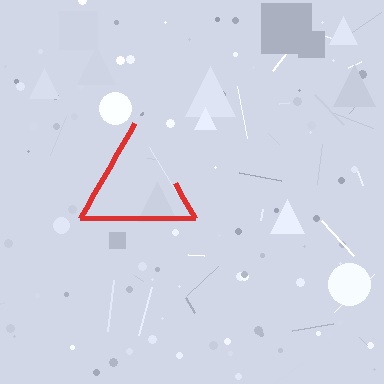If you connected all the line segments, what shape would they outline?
They would outline a triangle.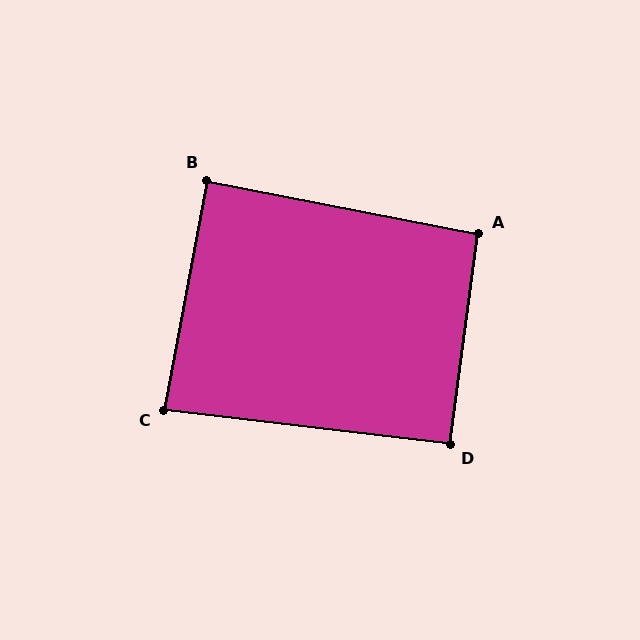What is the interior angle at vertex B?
Approximately 89 degrees (approximately right).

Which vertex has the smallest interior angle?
C, at approximately 86 degrees.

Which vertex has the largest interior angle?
A, at approximately 94 degrees.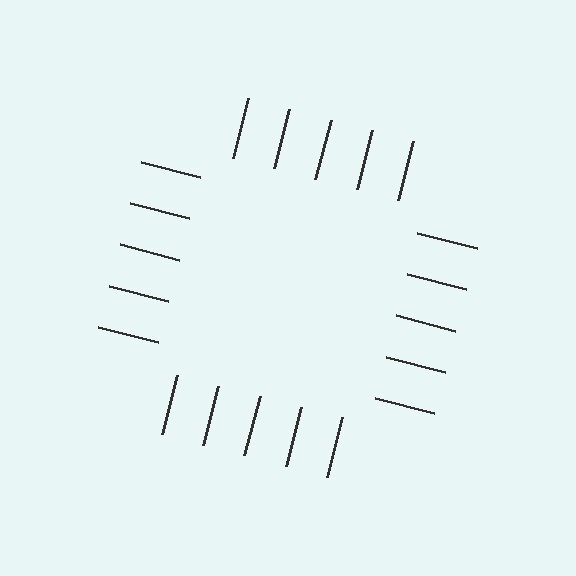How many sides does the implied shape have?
4 sides — the line-ends trace a square.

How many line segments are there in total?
20 — 5 along each of the 4 edges.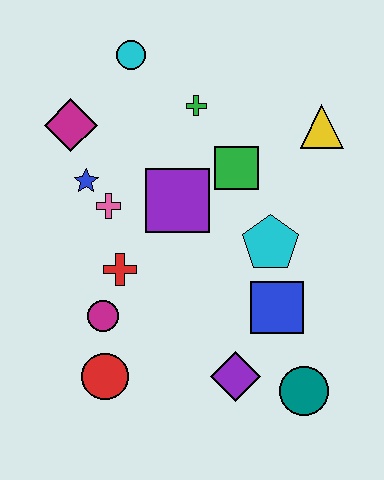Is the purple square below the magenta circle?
No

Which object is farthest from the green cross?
The teal circle is farthest from the green cross.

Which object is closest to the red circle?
The magenta circle is closest to the red circle.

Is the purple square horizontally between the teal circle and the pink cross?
Yes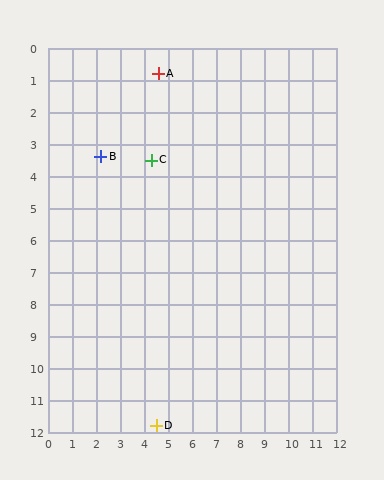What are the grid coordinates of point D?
Point D is at approximately (4.5, 11.8).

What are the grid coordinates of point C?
Point C is at approximately (4.3, 3.5).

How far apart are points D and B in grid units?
Points D and B are about 8.7 grid units apart.